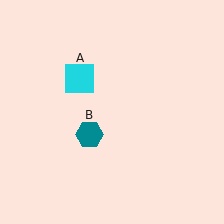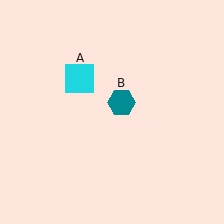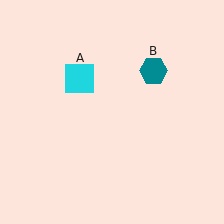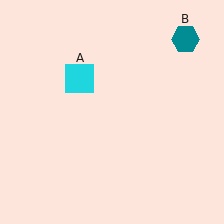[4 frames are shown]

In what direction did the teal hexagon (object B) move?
The teal hexagon (object B) moved up and to the right.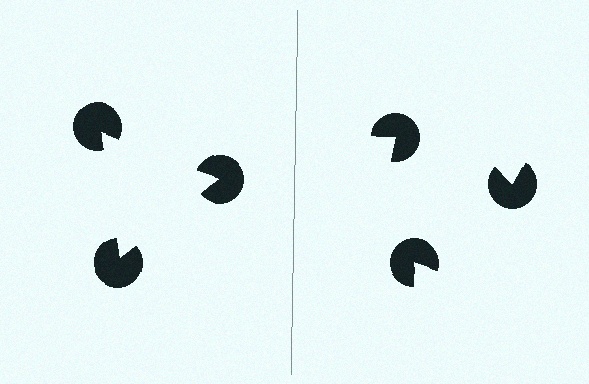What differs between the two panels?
The pac-man discs are positioned identically on both sides; only the wedge orientations differ. On the left they align to a triangle; on the right they are misaligned.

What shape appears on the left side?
An illusory triangle.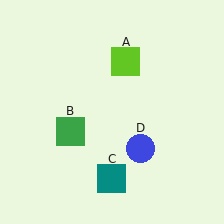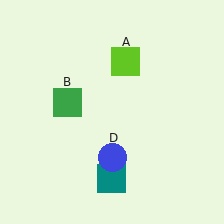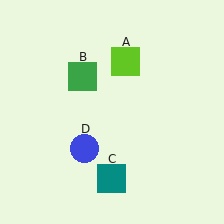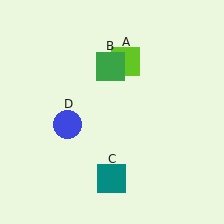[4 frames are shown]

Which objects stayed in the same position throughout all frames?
Lime square (object A) and teal square (object C) remained stationary.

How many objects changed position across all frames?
2 objects changed position: green square (object B), blue circle (object D).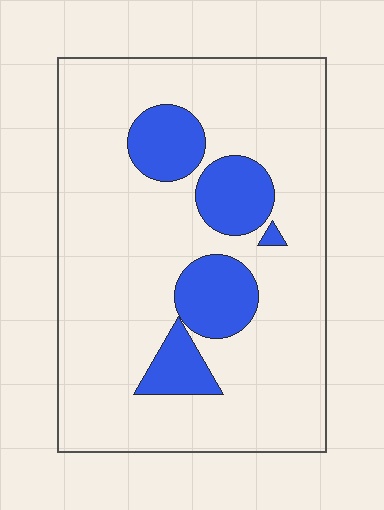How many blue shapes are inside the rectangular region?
5.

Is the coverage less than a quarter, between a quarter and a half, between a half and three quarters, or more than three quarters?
Less than a quarter.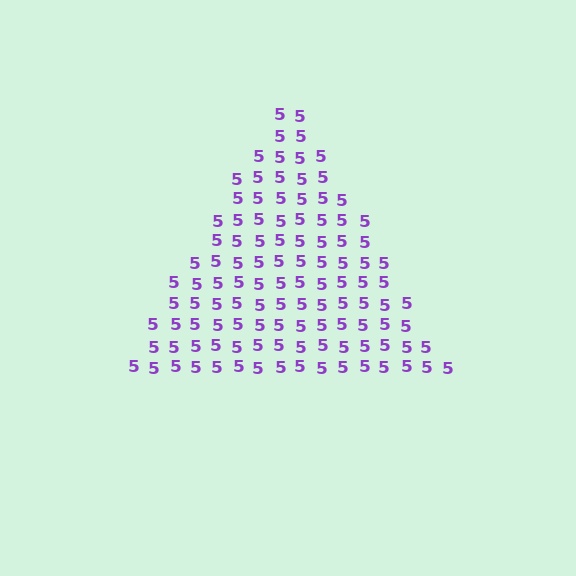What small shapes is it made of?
It is made of small digit 5's.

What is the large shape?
The large shape is a triangle.